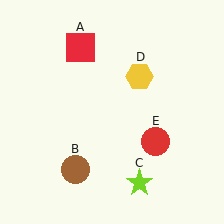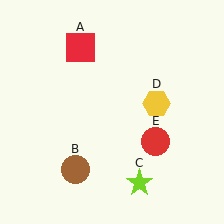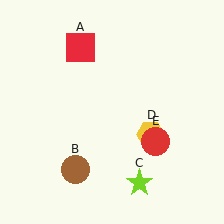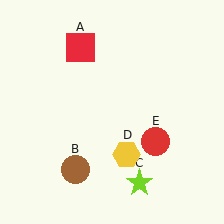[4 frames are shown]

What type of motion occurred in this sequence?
The yellow hexagon (object D) rotated clockwise around the center of the scene.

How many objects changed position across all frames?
1 object changed position: yellow hexagon (object D).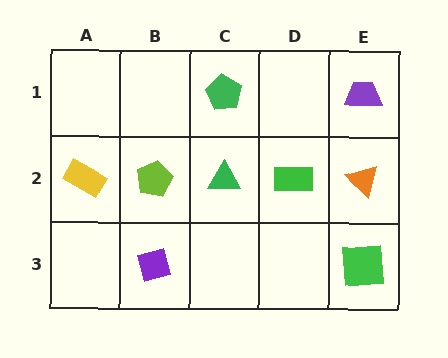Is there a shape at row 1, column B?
No, that cell is empty.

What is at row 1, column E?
A purple trapezoid.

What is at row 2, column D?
A green rectangle.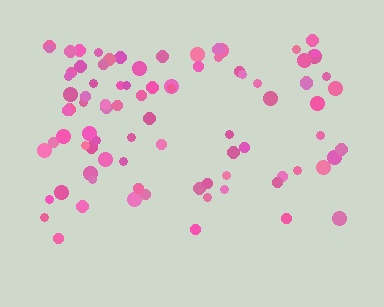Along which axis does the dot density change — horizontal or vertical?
Vertical.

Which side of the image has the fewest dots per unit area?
The bottom.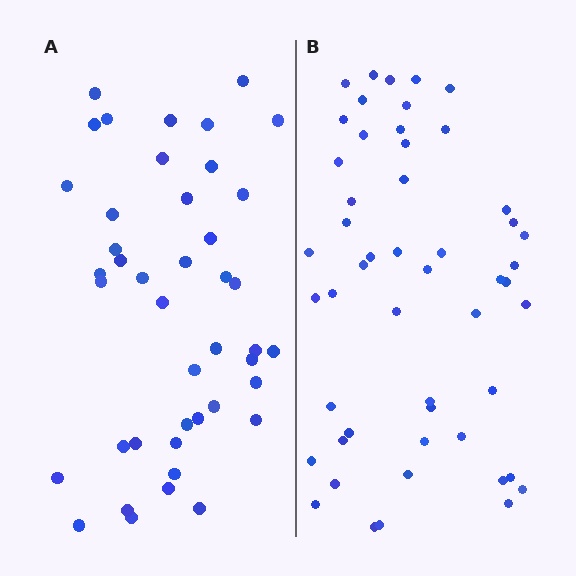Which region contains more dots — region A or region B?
Region B (the right region) has more dots.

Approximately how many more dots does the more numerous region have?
Region B has roughly 8 or so more dots than region A.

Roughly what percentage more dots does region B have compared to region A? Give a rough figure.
About 20% more.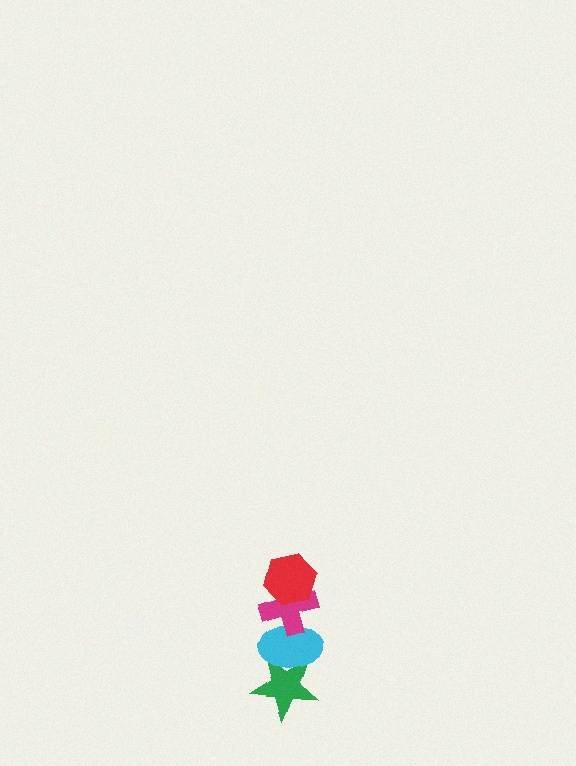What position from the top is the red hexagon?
The red hexagon is 1st from the top.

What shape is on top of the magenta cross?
The red hexagon is on top of the magenta cross.